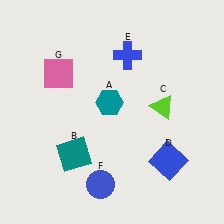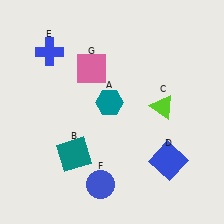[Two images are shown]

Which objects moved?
The objects that moved are: the blue cross (E), the pink square (G).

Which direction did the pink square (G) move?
The pink square (G) moved right.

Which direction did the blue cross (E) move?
The blue cross (E) moved left.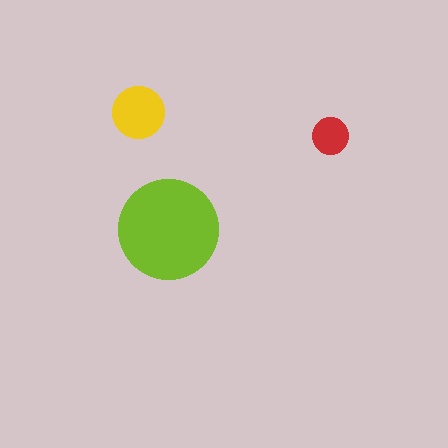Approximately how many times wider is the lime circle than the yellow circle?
About 2 times wider.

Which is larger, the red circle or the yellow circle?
The yellow one.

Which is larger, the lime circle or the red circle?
The lime one.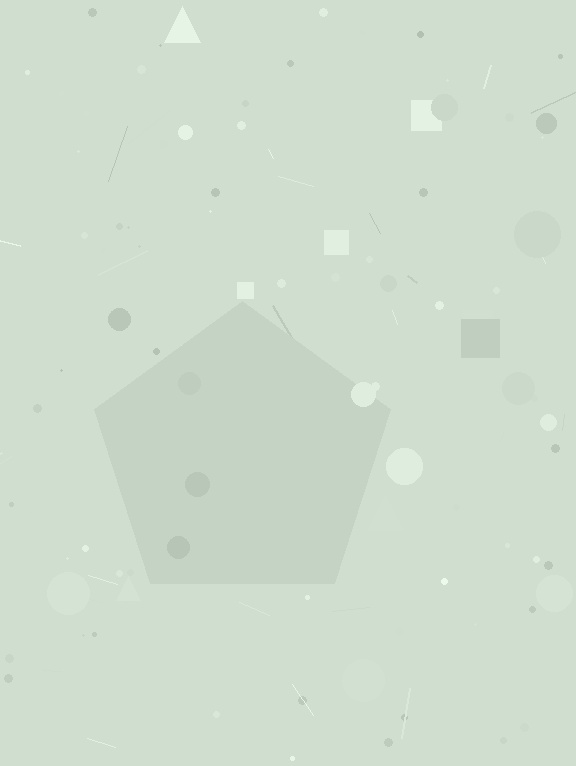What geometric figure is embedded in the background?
A pentagon is embedded in the background.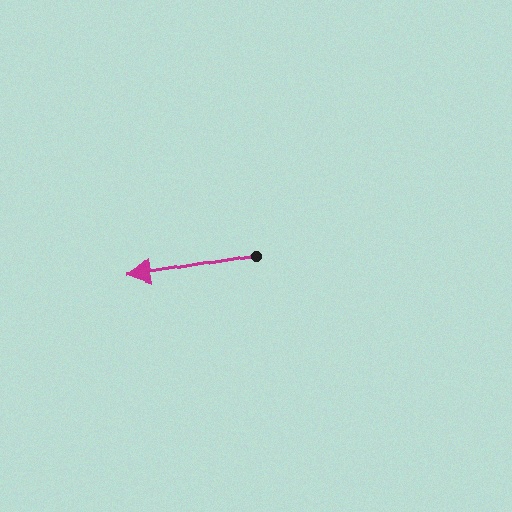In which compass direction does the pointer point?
West.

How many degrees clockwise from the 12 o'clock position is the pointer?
Approximately 260 degrees.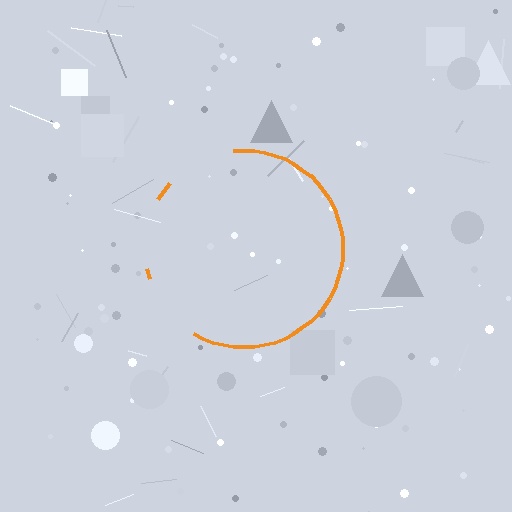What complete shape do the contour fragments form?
The contour fragments form a circle.